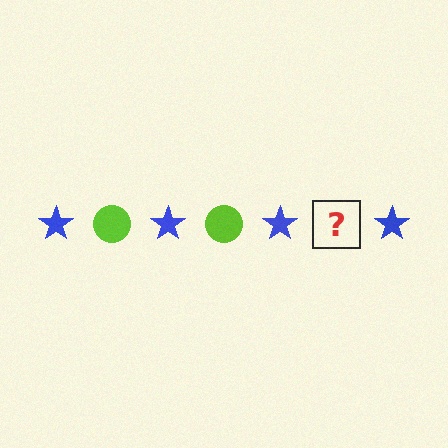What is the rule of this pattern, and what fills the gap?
The rule is that the pattern alternates between blue star and lime circle. The gap should be filled with a lime circle.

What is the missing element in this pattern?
The missing element is a lime circle.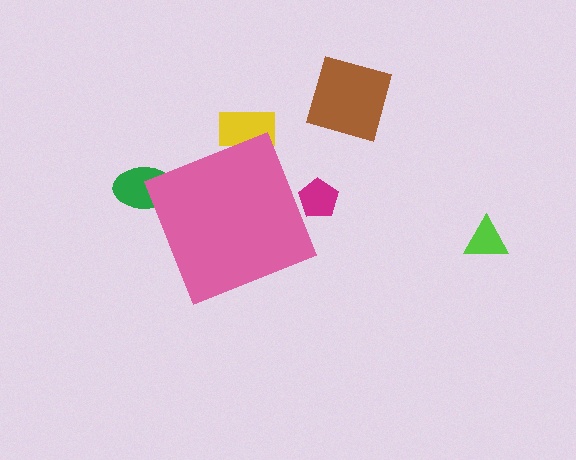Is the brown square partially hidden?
No, the brown square is fully visible.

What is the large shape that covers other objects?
A pink diamond.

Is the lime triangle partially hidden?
No, the lime triangle is fully visible.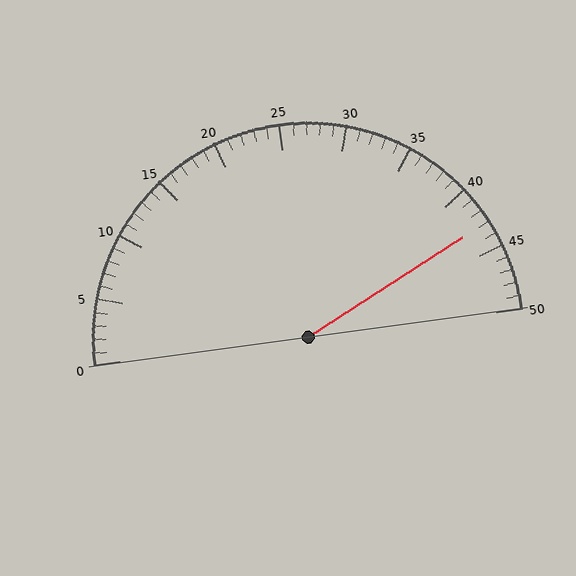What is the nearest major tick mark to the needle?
The nearest major tick mark is 45.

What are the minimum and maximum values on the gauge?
The gauge ranges from 0 to 50.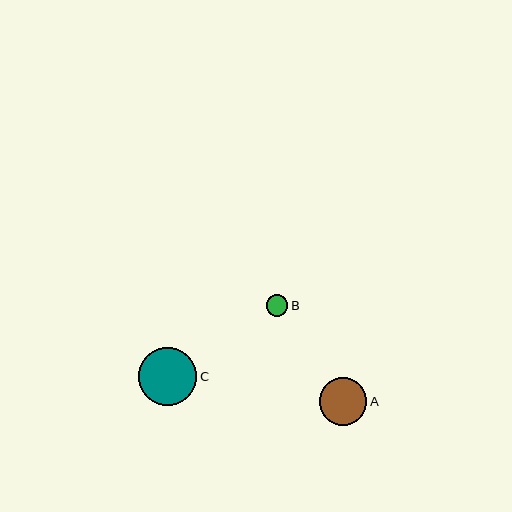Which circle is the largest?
Circle C is the largest with a size of approximately 58 pixels.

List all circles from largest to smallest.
From largest to smallest: C, A, B.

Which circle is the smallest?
Circle B is the smallest with a size of approximately 22 pixels.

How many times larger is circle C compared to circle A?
Circle C is approximately 1.2 times the size of circle A.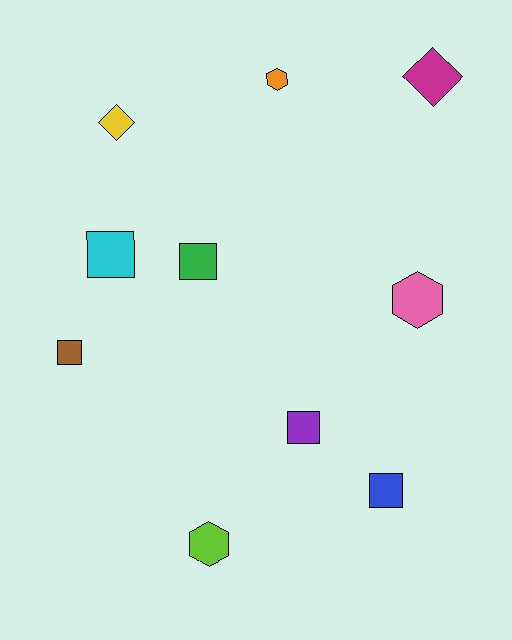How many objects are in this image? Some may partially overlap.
There are 10 objects.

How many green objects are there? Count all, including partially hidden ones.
There is 1 green object.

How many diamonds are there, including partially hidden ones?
There are 2 diamonds.